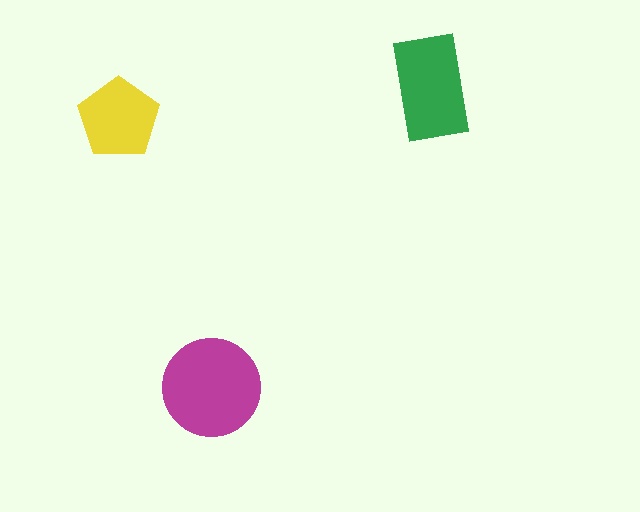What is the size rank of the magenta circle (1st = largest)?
1st.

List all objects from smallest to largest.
The yellow pentagon, the green rectangle, the magenta circle.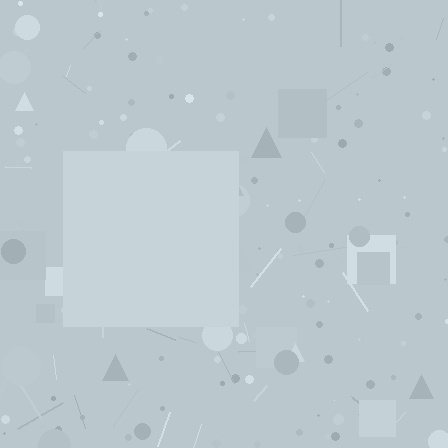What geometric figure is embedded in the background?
A square is embedded in the background.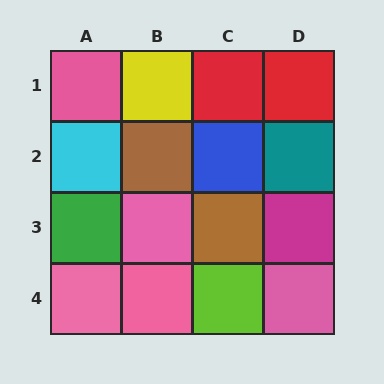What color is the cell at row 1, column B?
Yellow.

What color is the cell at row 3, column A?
Green.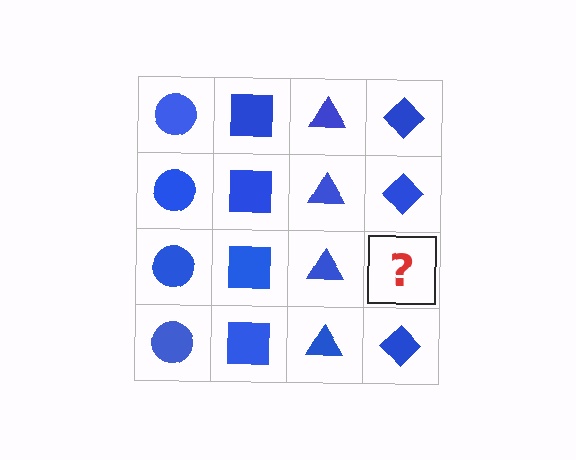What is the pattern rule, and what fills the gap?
The rule is that each column has a consistent shape. The gap should be filled with a blue diamond.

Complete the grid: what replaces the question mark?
The question mark should be replaced with a blue diamond.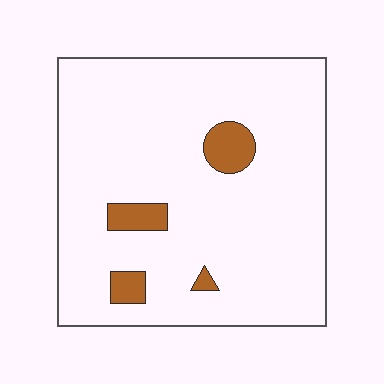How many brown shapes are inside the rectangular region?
4.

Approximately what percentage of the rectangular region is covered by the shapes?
Approximately 10%.